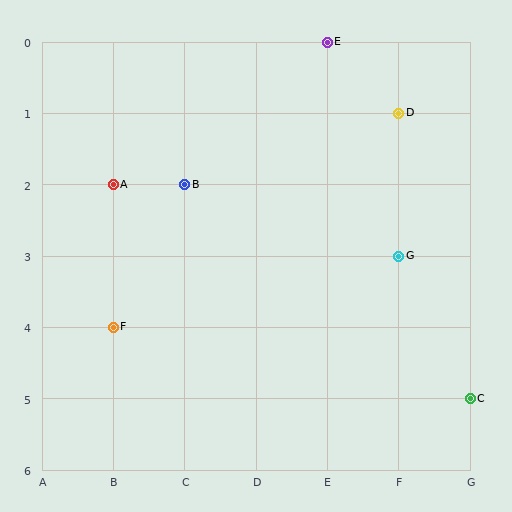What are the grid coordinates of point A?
Point A is at grid coordinates (B, 2).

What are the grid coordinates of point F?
Point F is at grid coordinates (B, 4).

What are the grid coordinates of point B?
Point B is at grid coordinates (C, 2).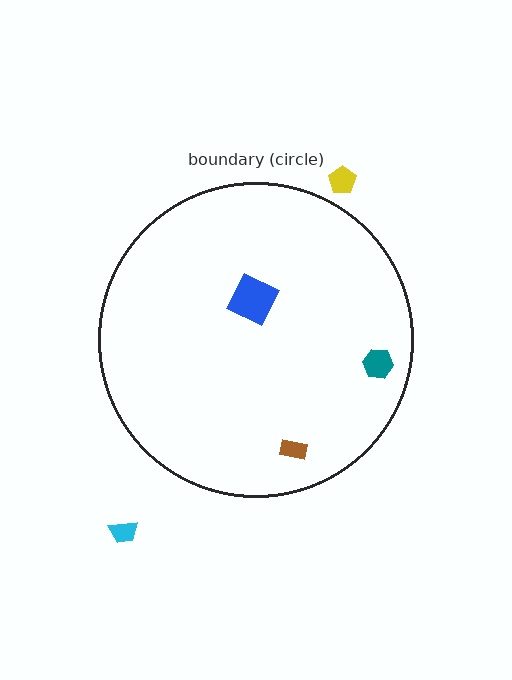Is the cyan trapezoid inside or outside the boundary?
Outside.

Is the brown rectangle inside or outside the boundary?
Inside.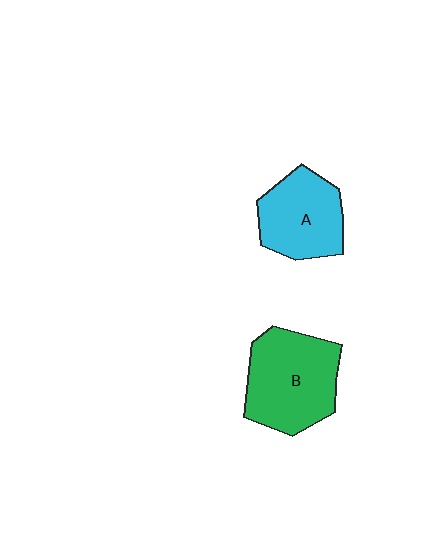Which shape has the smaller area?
Shape A (cyan).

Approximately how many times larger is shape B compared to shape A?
Approximately 1.3 times.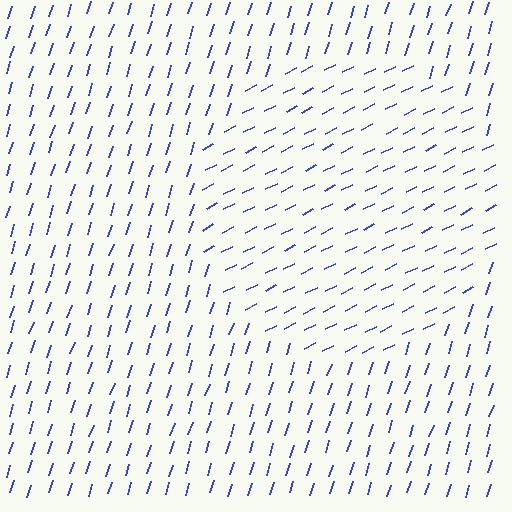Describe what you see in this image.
The image is filled with small blue line segments. A circle region in the image has lines oriented differently from the surrounding lines, creating a visible texture boundary.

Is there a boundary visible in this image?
Yes, there is a texture boundary formed by a change in line orientation.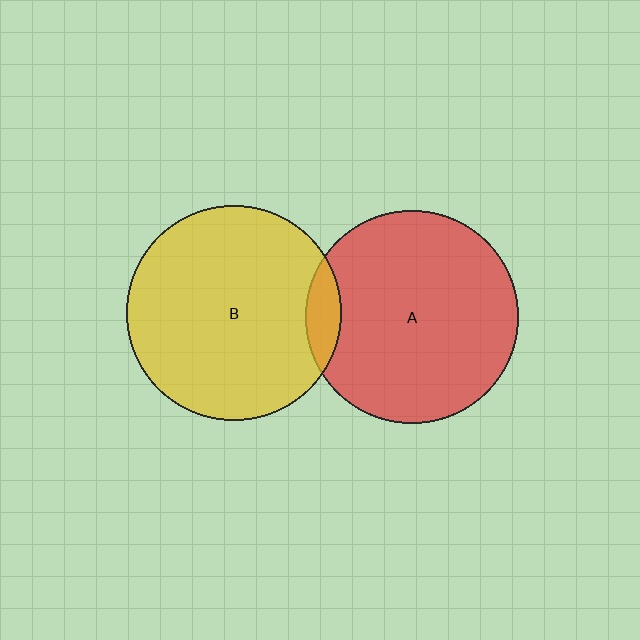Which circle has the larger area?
Circle B (yellow).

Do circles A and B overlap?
Yes.